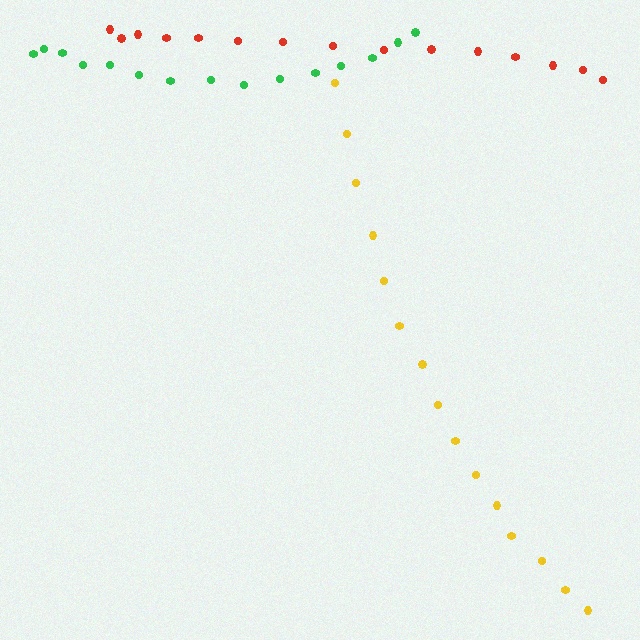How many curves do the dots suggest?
There are 3 distinct paths.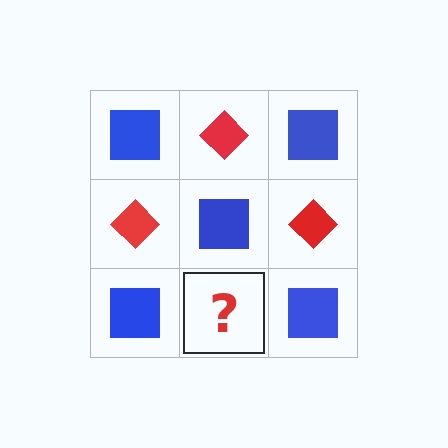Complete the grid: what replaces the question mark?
The question mark should be replaced with a red diamond.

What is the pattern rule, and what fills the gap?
The rule is that it alternates blue square and red diamond in a checkerboard pattern. The gap should be filled with a red diamond.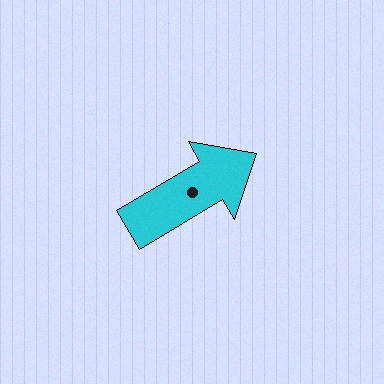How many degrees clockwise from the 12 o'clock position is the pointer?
Approximately 59 degrees.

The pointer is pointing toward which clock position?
Roughly 2 o'clock.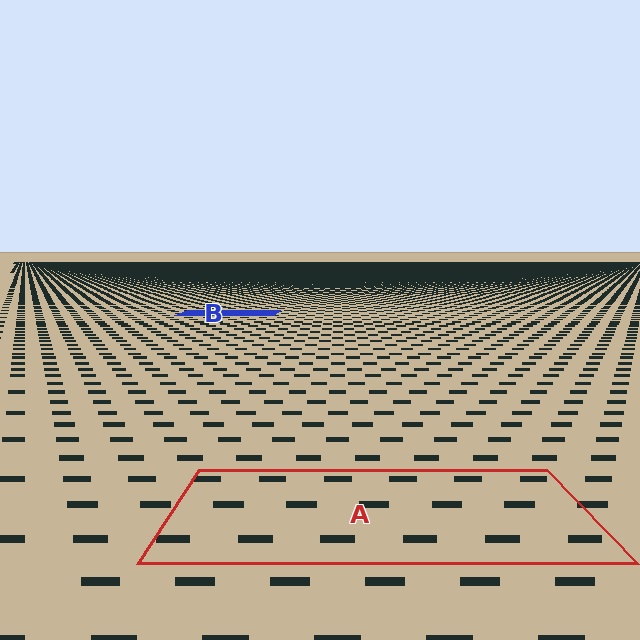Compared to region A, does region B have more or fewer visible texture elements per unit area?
Region B has more texture elements per unit area — they are packed more densely because it is farther away.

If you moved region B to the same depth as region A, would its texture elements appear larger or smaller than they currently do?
They would appear larger. At a closer depth, the same texture elements are projected at a bigger on-screen size.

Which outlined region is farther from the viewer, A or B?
Region B is farther from the viewer — the texture elements inside it appear smaller and more densely packed.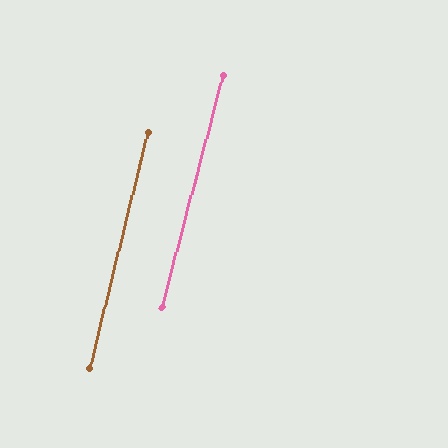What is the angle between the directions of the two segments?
Approximately 1 degree.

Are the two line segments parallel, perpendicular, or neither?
Parallel — their directions differ by only 0.8°.